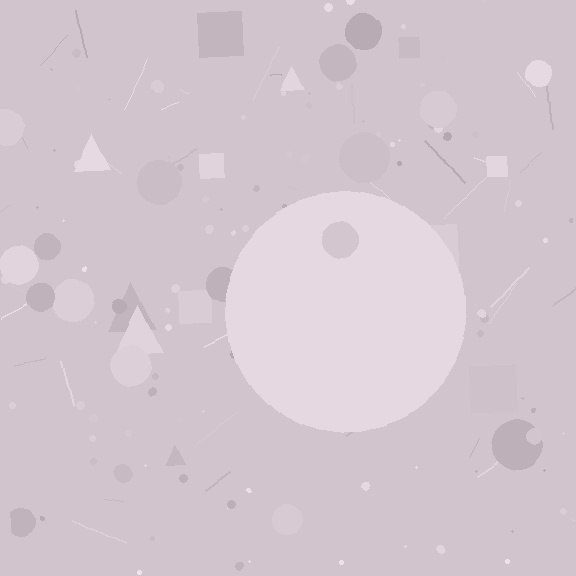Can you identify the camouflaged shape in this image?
The camouflaged shape is a circle.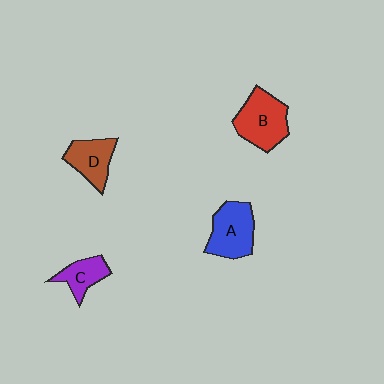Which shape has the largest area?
Shape B (red).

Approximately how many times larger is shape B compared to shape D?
Approximately 1.4 times.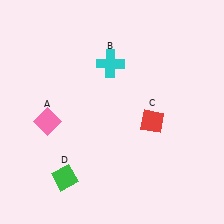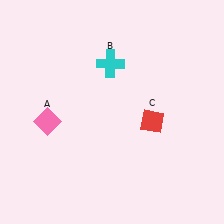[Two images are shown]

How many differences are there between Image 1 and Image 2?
There is 1 difference between the two images.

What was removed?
The green diamond (D) was removed in Image 2.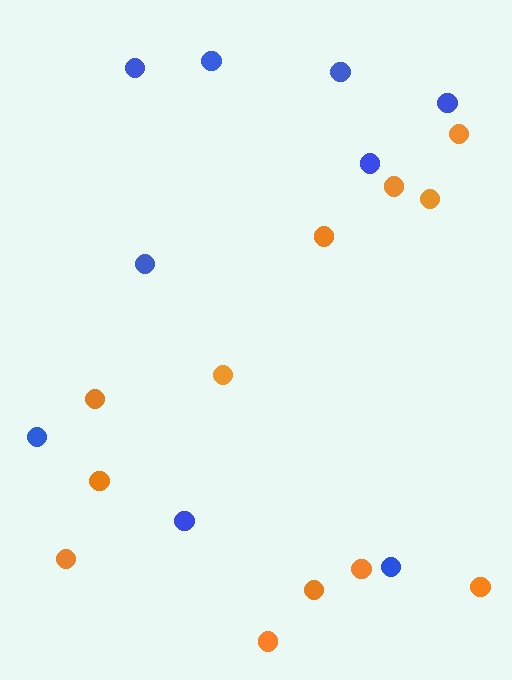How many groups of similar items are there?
There are 2 groups: one group of orange circles (12) and one group of blue circles (9).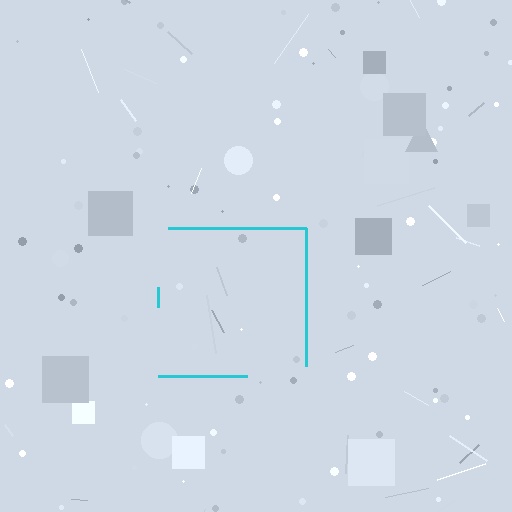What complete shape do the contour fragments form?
The contour fragments form a square.